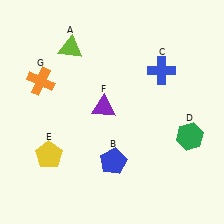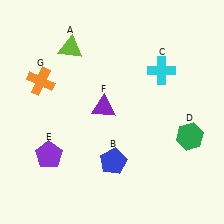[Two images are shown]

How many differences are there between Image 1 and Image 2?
There are 2 differences between the two images.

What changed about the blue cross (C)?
In Image 1, C is blue. In Image 2, it changed to cyan.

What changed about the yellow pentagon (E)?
In Image 1, E is yellow. In Image 2, it changed to purple.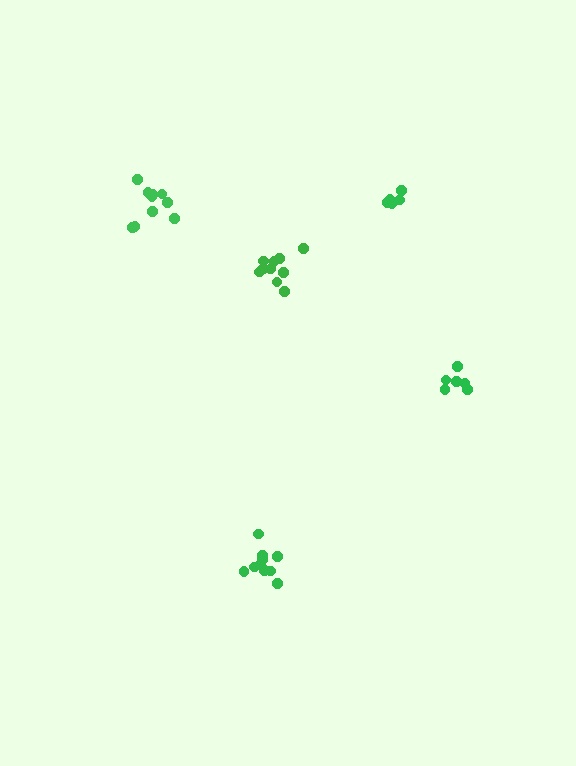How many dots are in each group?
Group 1: 10 dots, Group 2: 6 dots, Group 3: 6 dots, Group 4: 10 dots, Group 5: 10 dots (42 total).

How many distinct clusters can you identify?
There are 5 distinct clusters.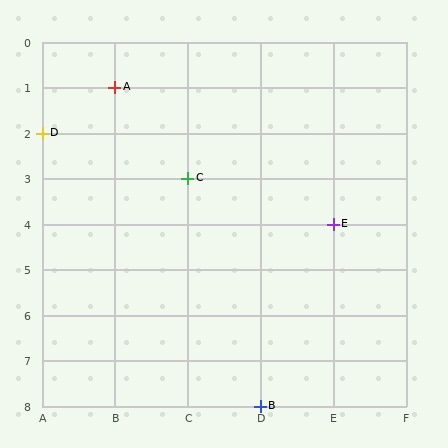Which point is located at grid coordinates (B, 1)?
Point A is at (B, 1).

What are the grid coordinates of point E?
Point E is at grid coordinates (E, 4).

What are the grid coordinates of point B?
Point B is at grid coordinates (D, 8).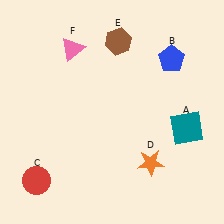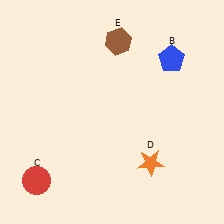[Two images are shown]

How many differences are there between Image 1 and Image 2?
There are 2 differences between the two images.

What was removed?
The pink triangle (F), the teal square (A) were removed in Image 2.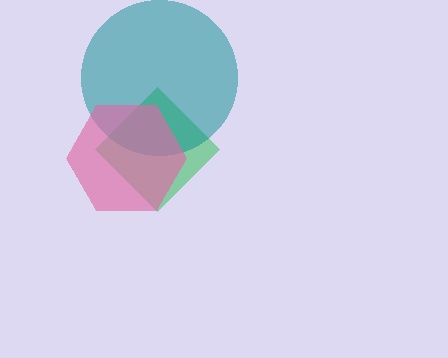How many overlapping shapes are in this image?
There are 3 overlapping shapes in the image.